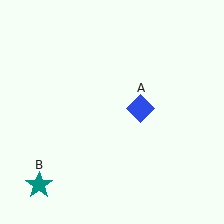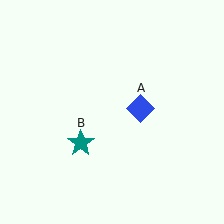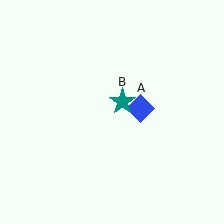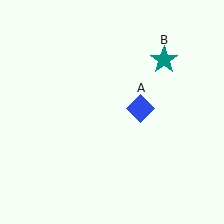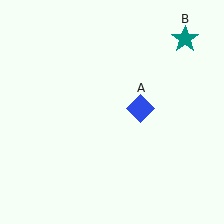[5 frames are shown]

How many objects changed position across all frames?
1 object changed position: teal star (object B).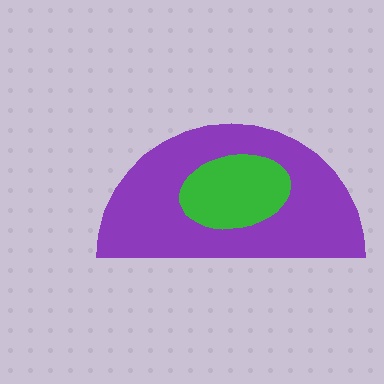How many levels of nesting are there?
2.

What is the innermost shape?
The green ellipse.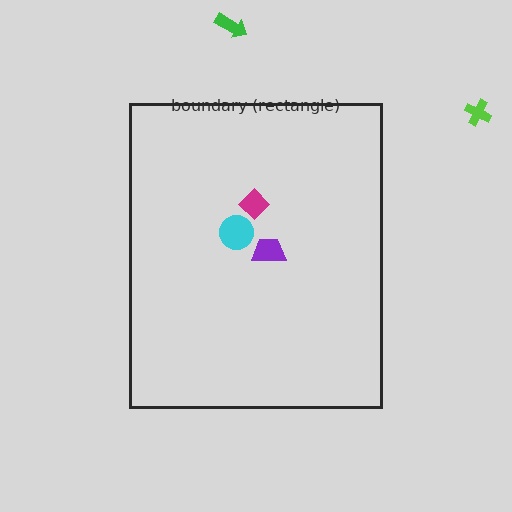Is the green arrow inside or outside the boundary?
Outside.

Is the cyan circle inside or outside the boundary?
Inside.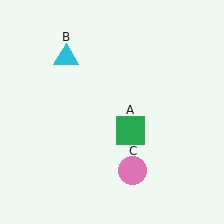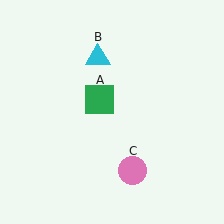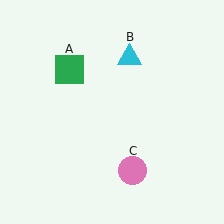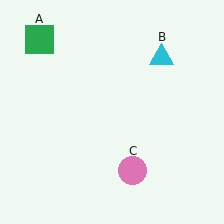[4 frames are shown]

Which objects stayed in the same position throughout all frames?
Pink circle (object C) remained stationary.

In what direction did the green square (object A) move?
The green square (object A) moved up and to the left.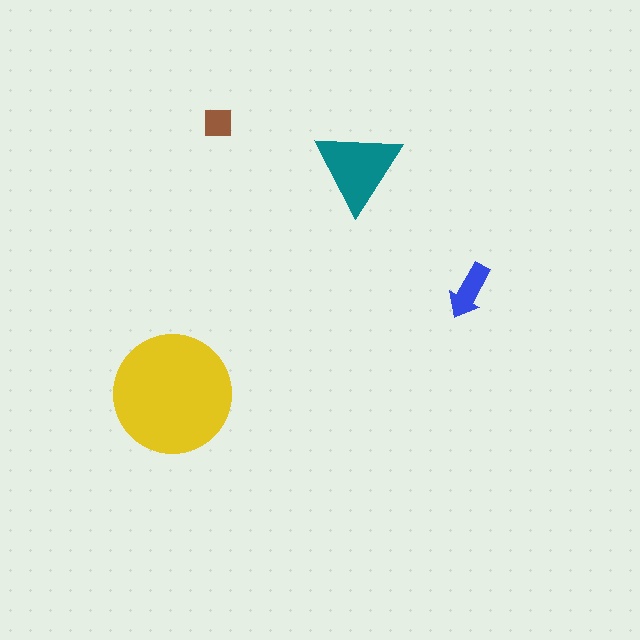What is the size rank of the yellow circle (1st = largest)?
1st.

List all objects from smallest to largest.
The brown square, the blue arrow, the teal triangle, the yellow circle.